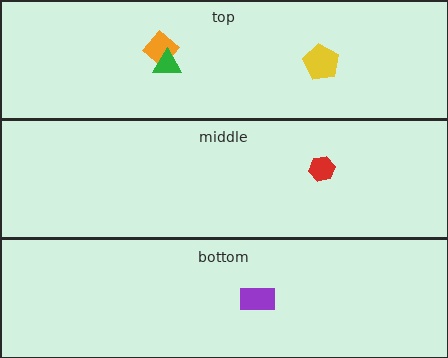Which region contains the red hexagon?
The middle region.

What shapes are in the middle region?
The red hexagon.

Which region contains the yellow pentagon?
The top region.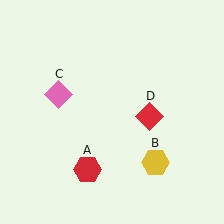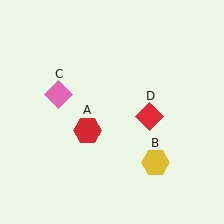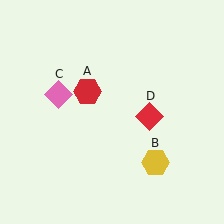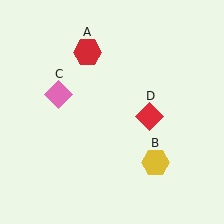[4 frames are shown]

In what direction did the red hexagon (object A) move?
The red hexagon (object A) moved up.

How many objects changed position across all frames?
1 object changed position: red hexagon (object A).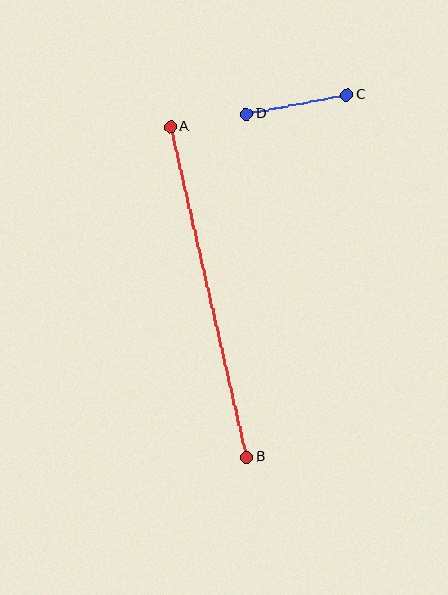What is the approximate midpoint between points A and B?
The midpoint is at approximately (209, 292) pixels.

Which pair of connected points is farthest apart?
Points A and B are farthest apart.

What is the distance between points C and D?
The distance is approximately 102 pixels.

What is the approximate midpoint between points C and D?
The midpoint is at approximately (297, 104) pixels.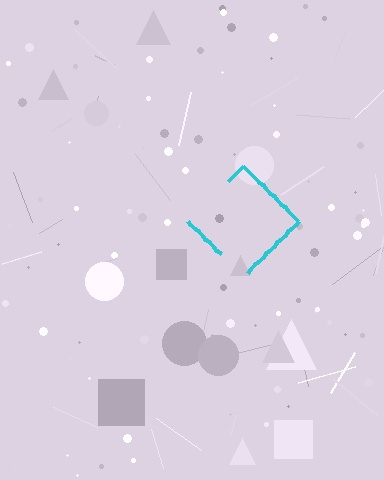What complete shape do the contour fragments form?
The contour fragments form a diamond.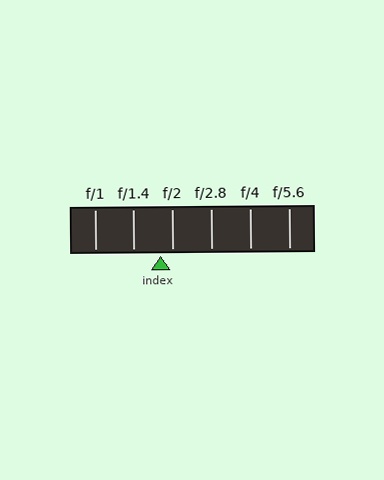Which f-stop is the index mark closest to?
The index mark is closest to f/2.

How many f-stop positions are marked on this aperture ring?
There are 6 f-stop positions marked.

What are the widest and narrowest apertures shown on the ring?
The widest aperture shown is f/1 and the narrowest is f/5.6.